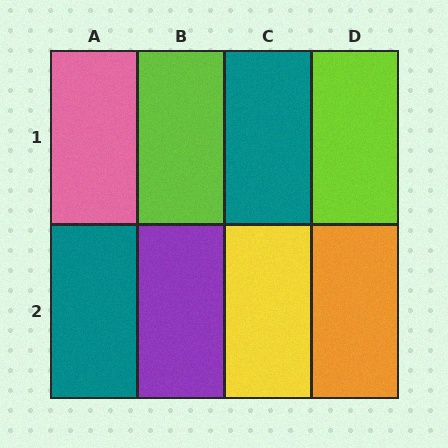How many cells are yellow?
1 cell is yellow.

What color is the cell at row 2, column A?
Teal.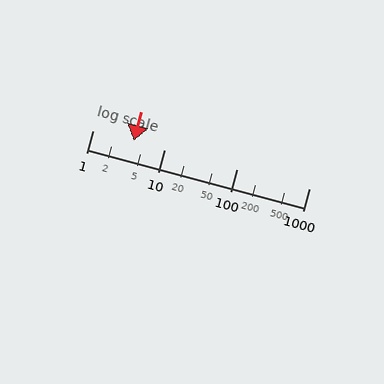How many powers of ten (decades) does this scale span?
The scale spans 3 decades, from 1 to 1000.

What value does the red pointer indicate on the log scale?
The pointer indicates approximately 3.7.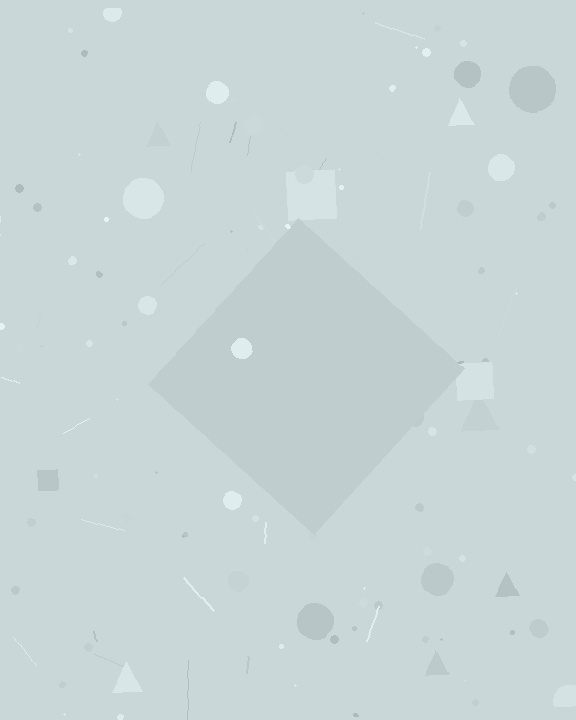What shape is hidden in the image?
A diamond is hidden in the image.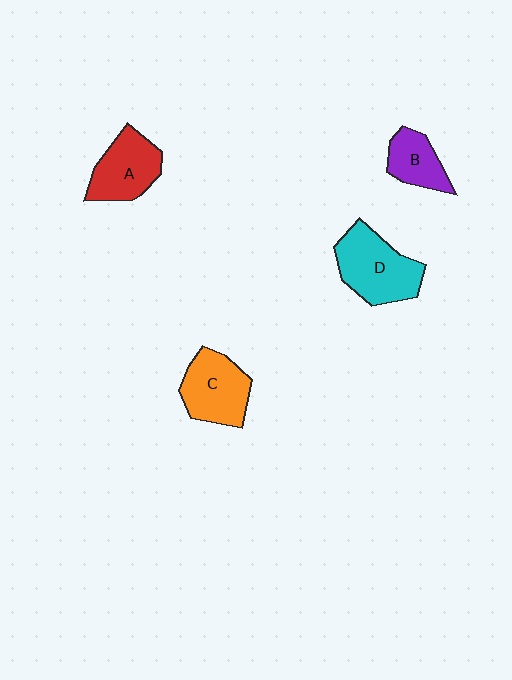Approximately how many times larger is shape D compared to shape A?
Approximately 1.2 times.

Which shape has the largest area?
Shape D (cyan).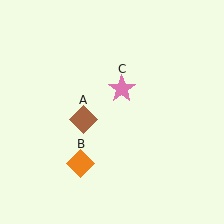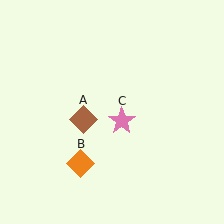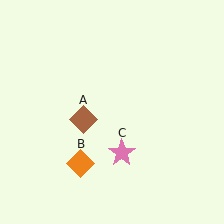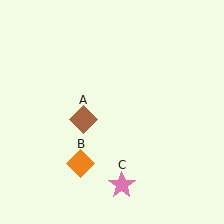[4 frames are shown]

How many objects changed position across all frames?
1 object changed position: pink star (object C).